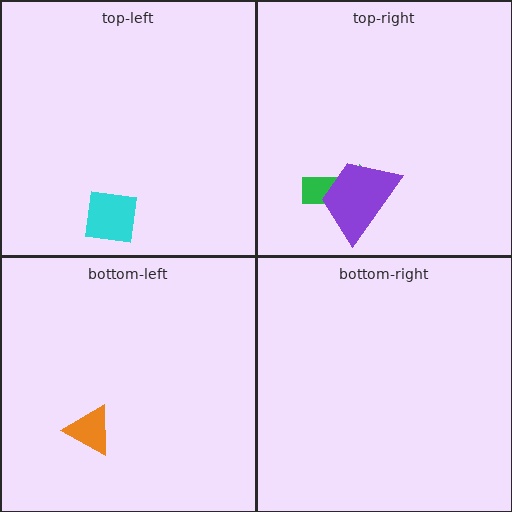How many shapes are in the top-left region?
1.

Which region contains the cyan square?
The top-left region.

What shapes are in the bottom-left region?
The orange triangle.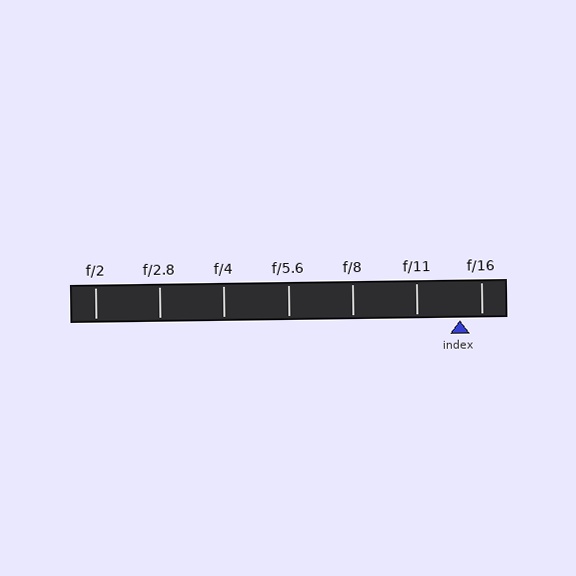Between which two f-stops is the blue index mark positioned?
The index mark is between f/11 and f/16.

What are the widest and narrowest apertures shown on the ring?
The widest aperture shown is f/2 and the narrowest is f/16.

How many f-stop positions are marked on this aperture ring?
There are 7 f-stop positions marked.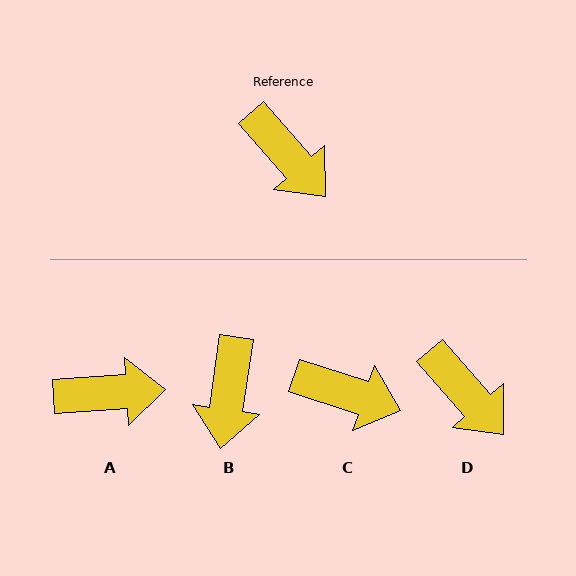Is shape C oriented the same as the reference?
No, it is off by about 30 degrees.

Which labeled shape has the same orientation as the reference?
D.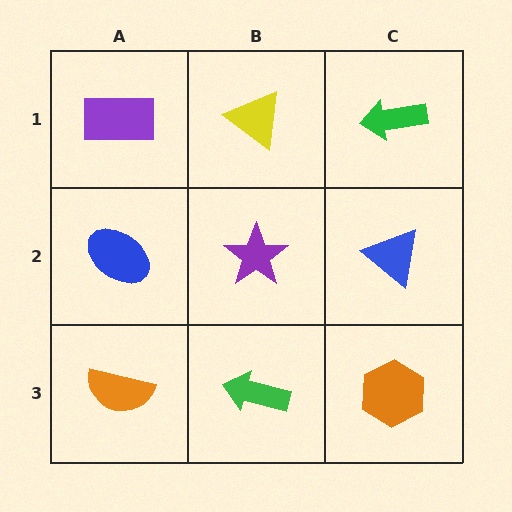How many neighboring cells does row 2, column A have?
3.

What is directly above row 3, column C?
A blue triangle.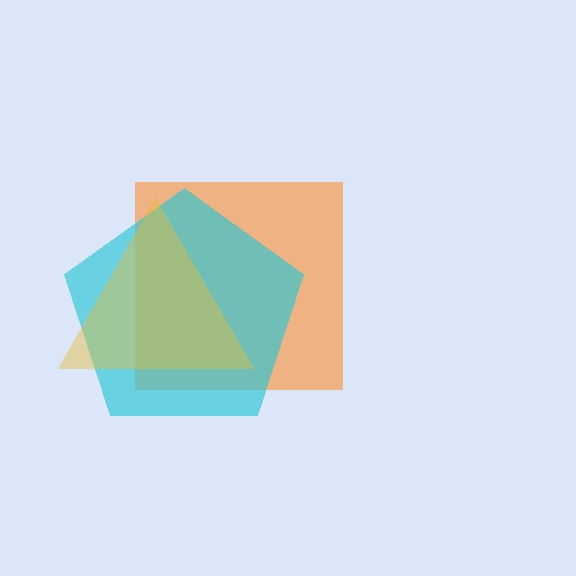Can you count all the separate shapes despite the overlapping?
Yes, there are 3 separate shapes.